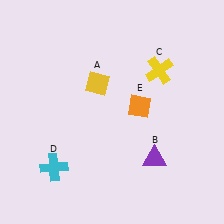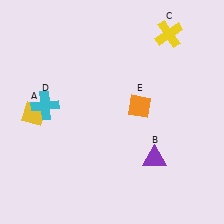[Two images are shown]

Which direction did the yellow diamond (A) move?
The yellow diamond (A) moved left.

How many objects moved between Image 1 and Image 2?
3 objects moved between the two images.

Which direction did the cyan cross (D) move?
The cyan cross (D) moved up.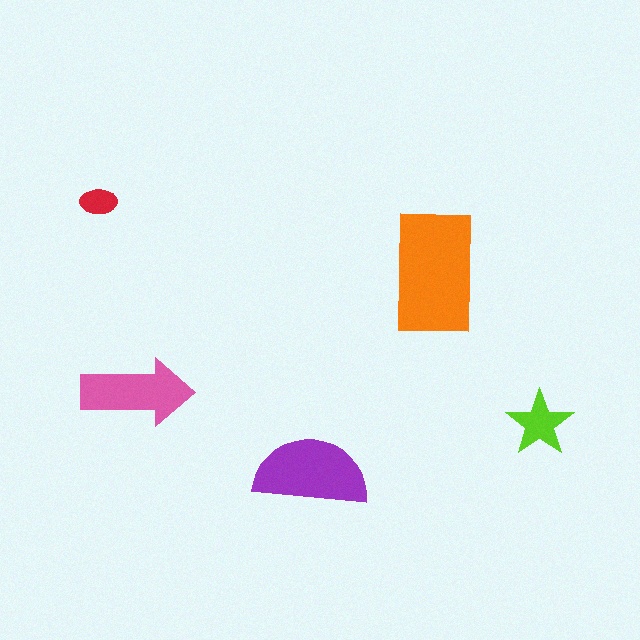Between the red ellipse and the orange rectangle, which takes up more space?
The orange rectangle.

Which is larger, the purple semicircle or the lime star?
The purple semicircle.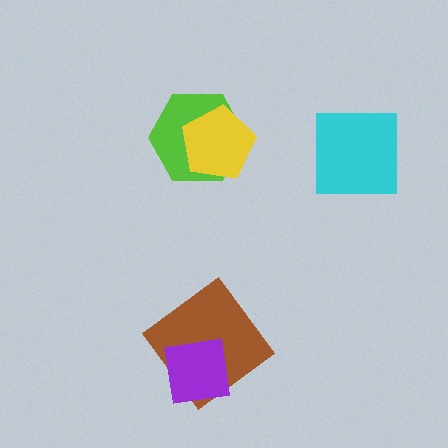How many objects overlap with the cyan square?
0 objects overlap with the cyan square.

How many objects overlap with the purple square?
1 object overlaps with the purple square.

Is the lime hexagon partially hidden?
Yes, it is partially covered by another shape.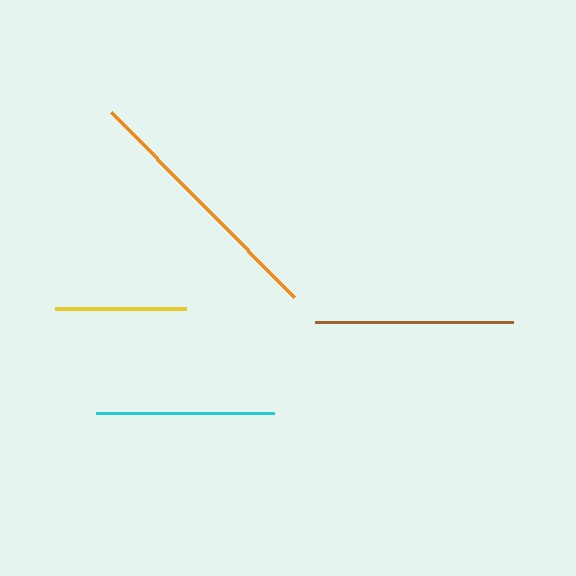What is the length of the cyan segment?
The cyan segment is approximately 178 pixels long.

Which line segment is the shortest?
The yellow line is the shortest at approximately 132 pixels.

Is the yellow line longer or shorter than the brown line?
The brown line is longer than the yellow line.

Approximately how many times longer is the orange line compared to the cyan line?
The orange line is approximately 1.5 times the length of the cyan line.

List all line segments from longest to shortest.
From longest to shortest: orange, brown, cyan, yellow.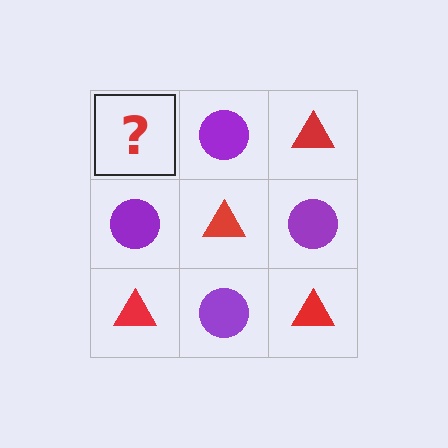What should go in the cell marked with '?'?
The missing cell should contain a red triangle.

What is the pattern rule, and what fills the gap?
The rule is that it alternates red triangle and purple circle in a checkerboard pattern. The gap should be filled with a red triangle.